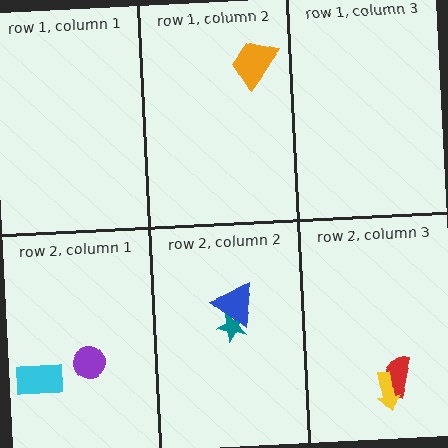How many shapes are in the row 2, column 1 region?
2.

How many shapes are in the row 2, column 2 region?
2.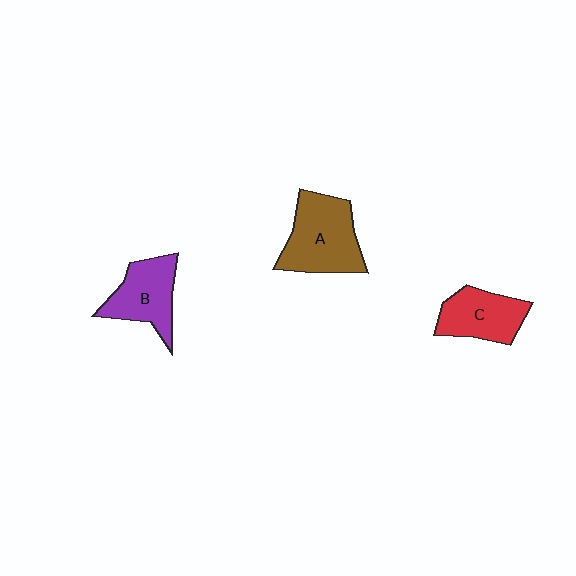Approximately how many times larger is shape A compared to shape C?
Approximately 1.4 times.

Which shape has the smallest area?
Shape C (red).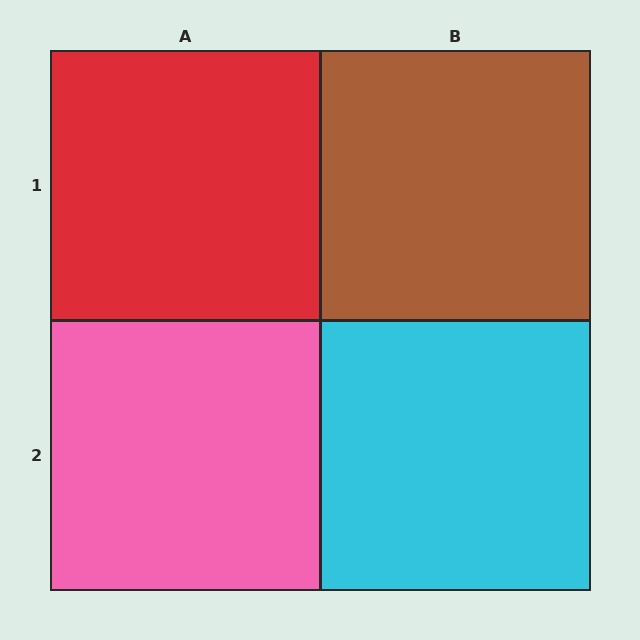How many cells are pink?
1 cell is pink.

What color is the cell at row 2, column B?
Cyan.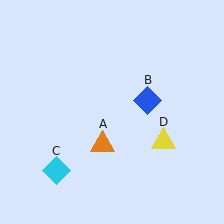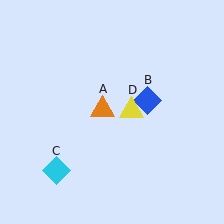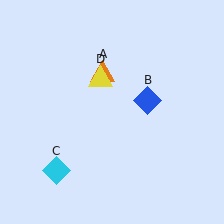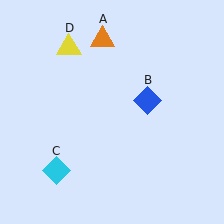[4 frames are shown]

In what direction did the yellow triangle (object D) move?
The yellow triangle (object D) moved up and to the left.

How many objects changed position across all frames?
2 objects changed position: orange triangle (object A), yellow triangle (object D).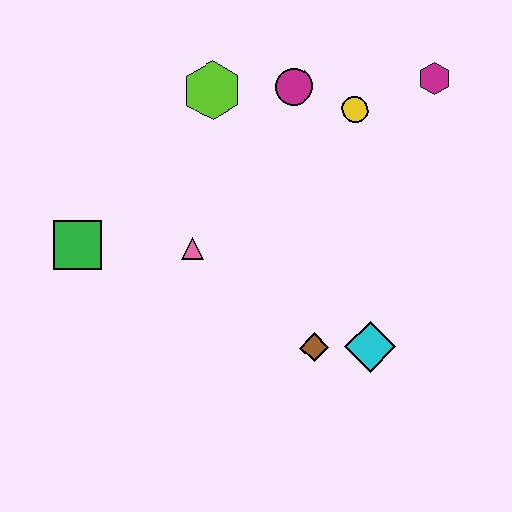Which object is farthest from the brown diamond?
The magenta hexagon is farthest from the brown diamond.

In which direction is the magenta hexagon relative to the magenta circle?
The magenta hexagon is to the right of the magenta circle.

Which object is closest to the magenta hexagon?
The yellow circle is closest to the magenta hexagon.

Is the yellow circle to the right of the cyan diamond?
No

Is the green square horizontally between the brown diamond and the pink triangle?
No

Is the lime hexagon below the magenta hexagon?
Yes